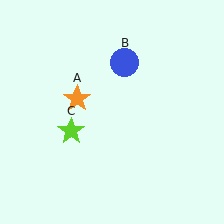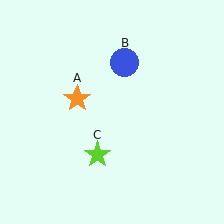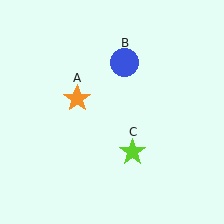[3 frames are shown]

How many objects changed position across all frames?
1 object changed position: lime star (object C).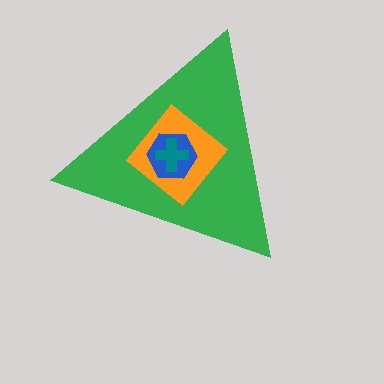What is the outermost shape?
The green triangle.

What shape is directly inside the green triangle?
The orange diamond.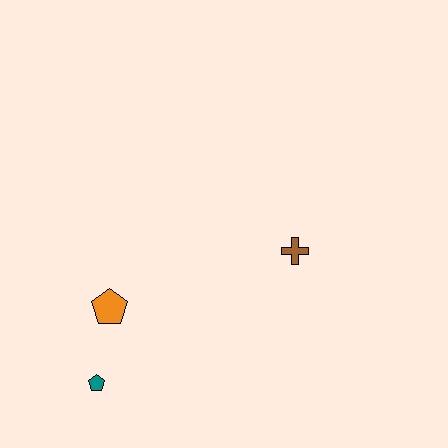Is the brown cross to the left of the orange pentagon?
No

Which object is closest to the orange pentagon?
The teal pentagon is closest to the orange pentagon.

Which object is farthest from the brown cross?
The teal pentagon is farthest from the brown cross.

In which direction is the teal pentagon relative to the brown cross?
The teal pentagon is to the left of the brown cross.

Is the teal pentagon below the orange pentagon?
Yes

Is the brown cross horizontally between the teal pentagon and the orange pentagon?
No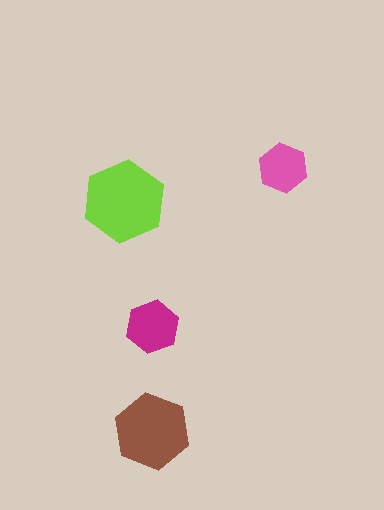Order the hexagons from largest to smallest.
the lime one, the brown one, the magenta one, the pink one.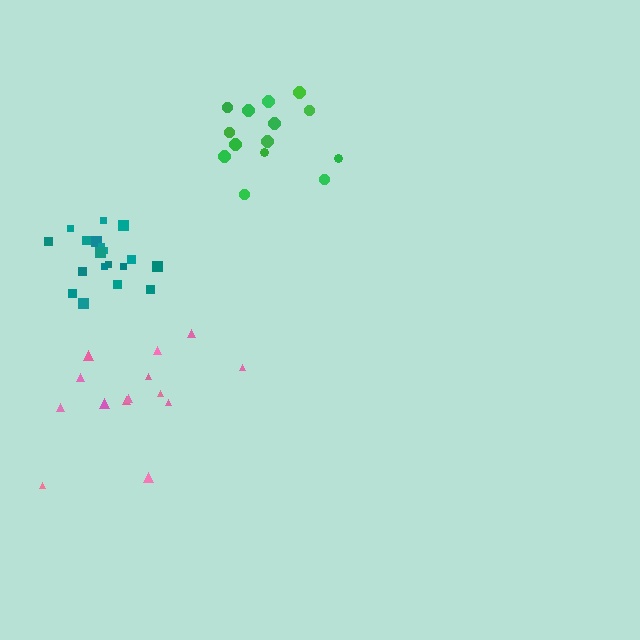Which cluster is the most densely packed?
Teal.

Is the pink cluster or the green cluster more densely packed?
Green.